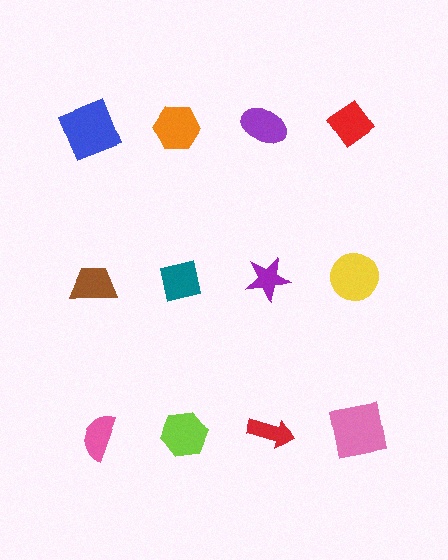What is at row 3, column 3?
A red arrow.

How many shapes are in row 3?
4 shapes.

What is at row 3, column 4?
A pink square.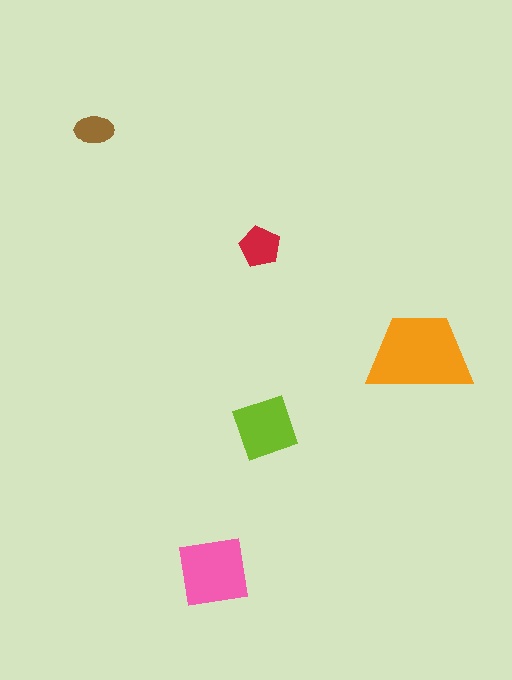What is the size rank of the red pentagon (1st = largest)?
4th.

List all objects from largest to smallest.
The orange trapezoid, the pink square, the lime square, the red pentagon, the brown ellipse.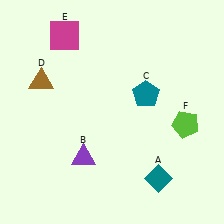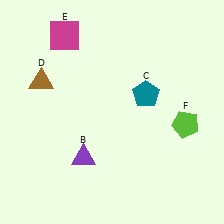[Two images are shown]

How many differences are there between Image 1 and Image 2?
There is 1 difference between the two images.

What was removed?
The teal diamond (A) was removed in Image 2.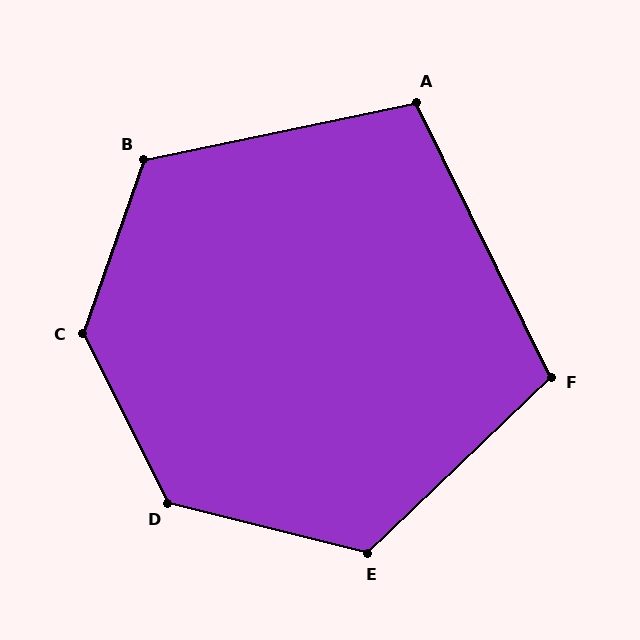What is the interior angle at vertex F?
Approximately 108 degrees (obtuse).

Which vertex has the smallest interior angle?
A, at approximately 104 degrees.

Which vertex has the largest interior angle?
C, at approximately 134 degrees.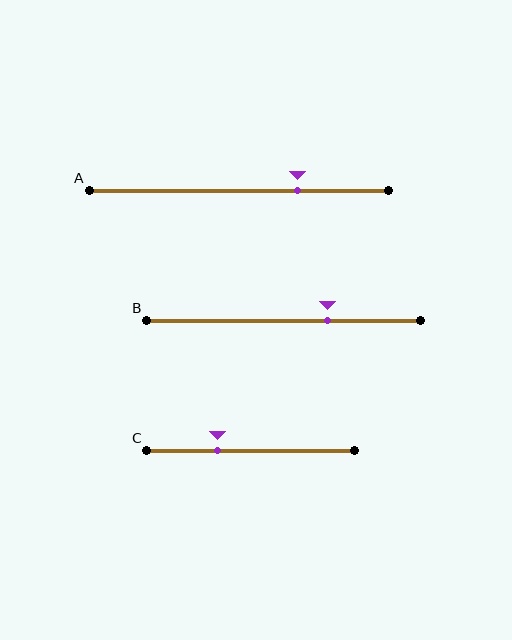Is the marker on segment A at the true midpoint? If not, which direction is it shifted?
No, the marker on segment A is shifted to the right by about 20% of the segment length.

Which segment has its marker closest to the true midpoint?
Segment B has its marker closest to the true midpoint.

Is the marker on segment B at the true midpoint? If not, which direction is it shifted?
No, the marker on segment B is shifted to the right by about 16% of the segment length.